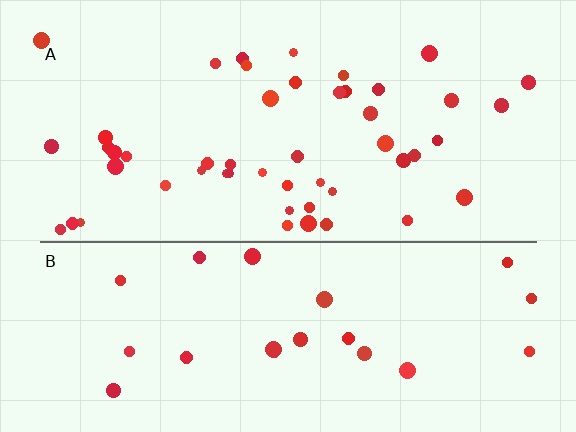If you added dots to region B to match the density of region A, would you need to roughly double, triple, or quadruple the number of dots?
Approximately double.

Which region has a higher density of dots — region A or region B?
A (the top).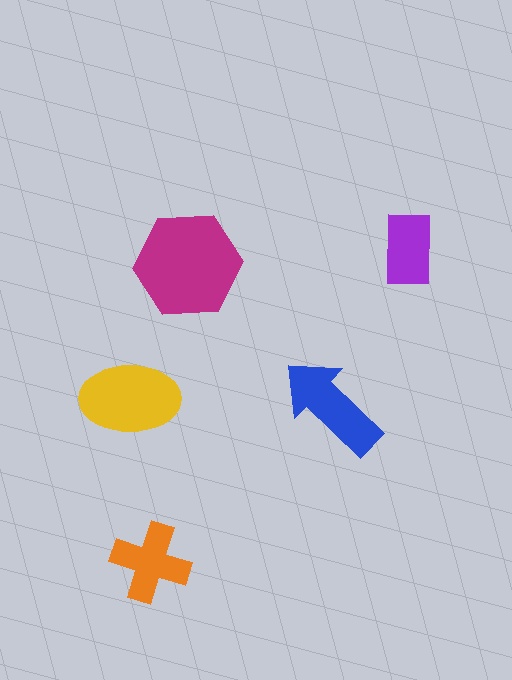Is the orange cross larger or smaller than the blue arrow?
Smaller.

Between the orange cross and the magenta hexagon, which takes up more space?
The magenta hexagon.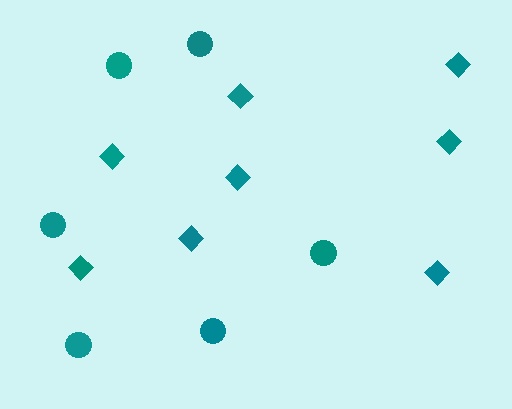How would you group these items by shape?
There are 2 groups: one group of diamonds (8) and one group of circles (6).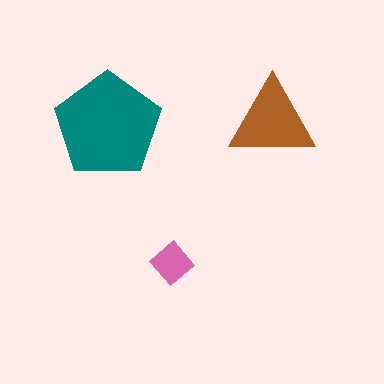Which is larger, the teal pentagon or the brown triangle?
The teal pentagon.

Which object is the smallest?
The pink diamond.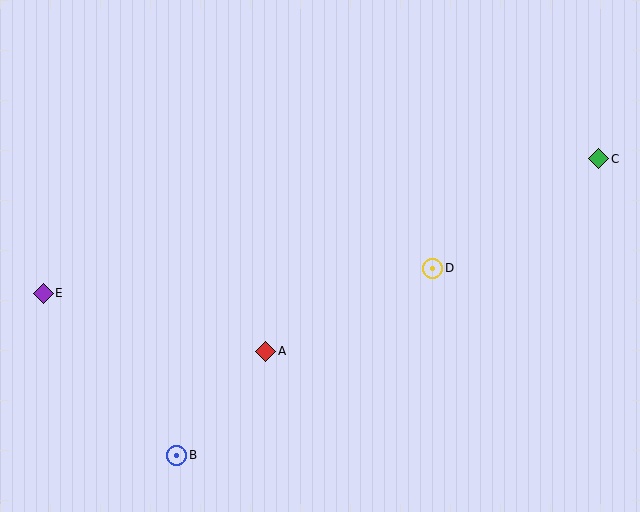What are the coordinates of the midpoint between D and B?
The midpoint between D and B is at (305, 362).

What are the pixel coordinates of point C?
Point C is at (599, 159).